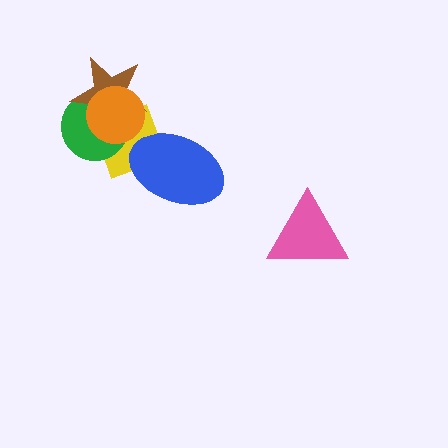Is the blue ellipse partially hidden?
No, no other shape covers it.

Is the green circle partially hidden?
Yes, it is partially covered by another shape.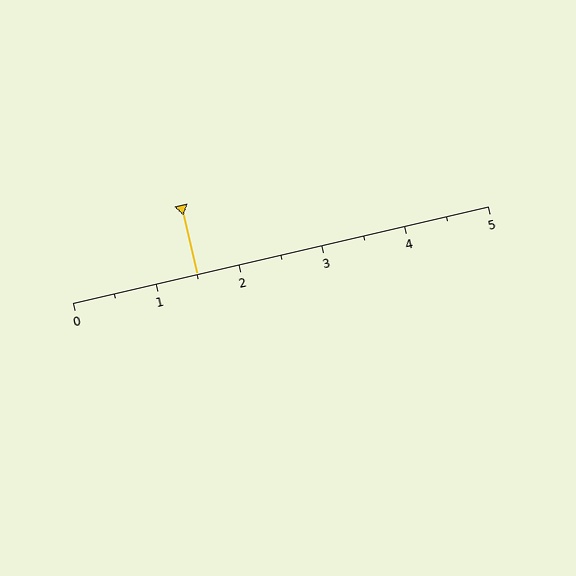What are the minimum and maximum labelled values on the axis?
The axis runs from 0 to 5.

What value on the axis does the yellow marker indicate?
The marker indicates approximately 1.5.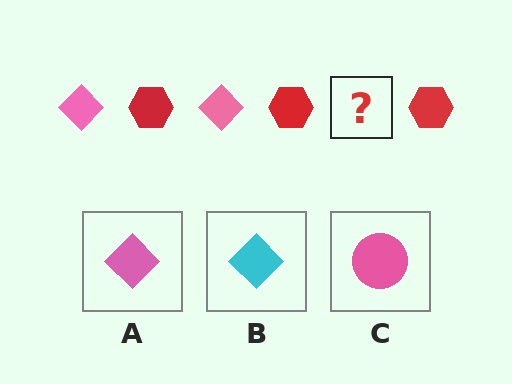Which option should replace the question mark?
Option A.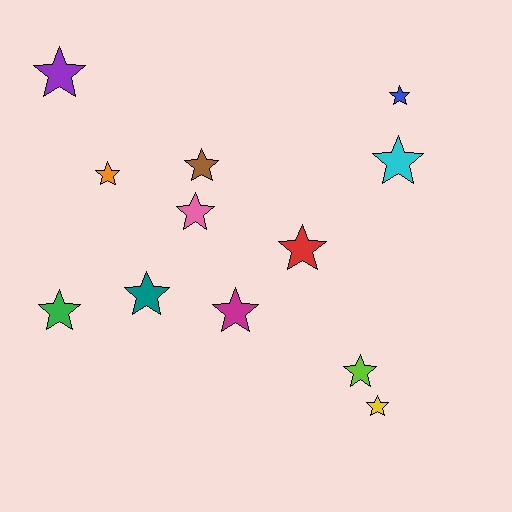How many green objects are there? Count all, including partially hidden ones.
There is 1 green object.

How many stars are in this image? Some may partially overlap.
There are 12 stars.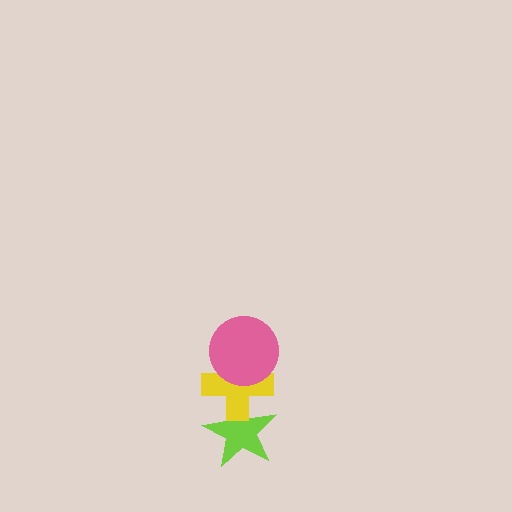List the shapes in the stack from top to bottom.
From top to bottom: the pink circle, the yellow cross, the lime star.